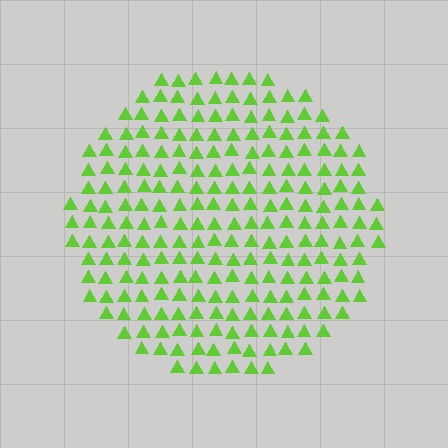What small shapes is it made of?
It is made of small triangles.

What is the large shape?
The large shape is a circle.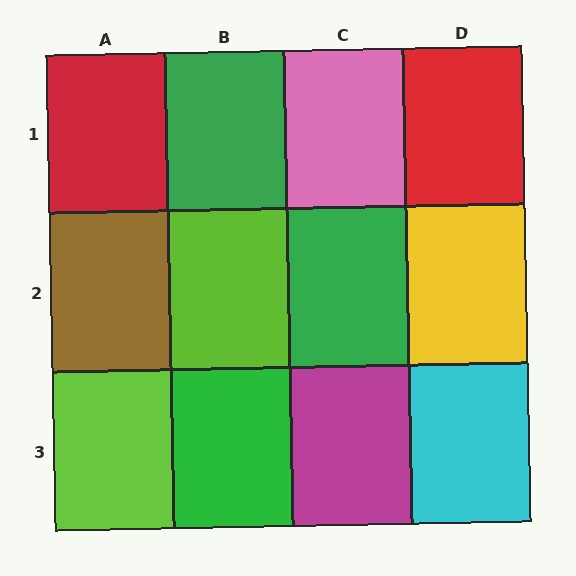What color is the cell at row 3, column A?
Lime.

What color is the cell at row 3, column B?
Green.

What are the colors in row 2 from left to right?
Brown, lime, green, yellow.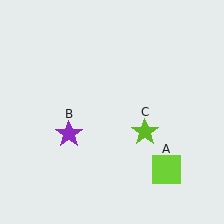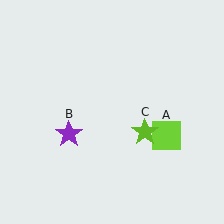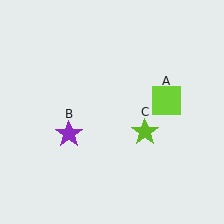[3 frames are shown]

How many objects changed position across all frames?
1 object changed position: lime square (object A).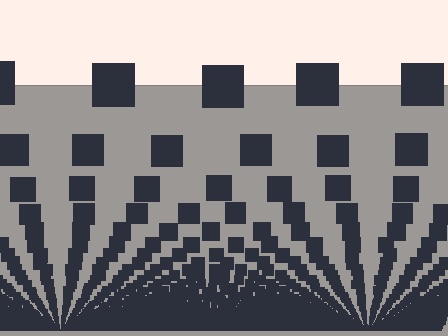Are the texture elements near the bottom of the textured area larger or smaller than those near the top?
Smaller. The gradient is inverted — elements near the bottom are smaller and denser.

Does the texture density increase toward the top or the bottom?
Density increases toward the bottom.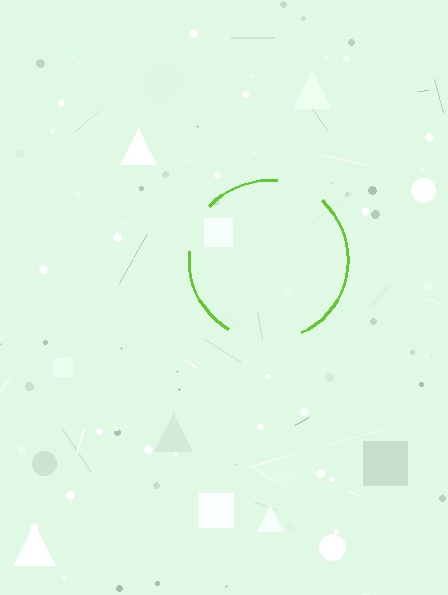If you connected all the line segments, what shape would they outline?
They would outline a circle.